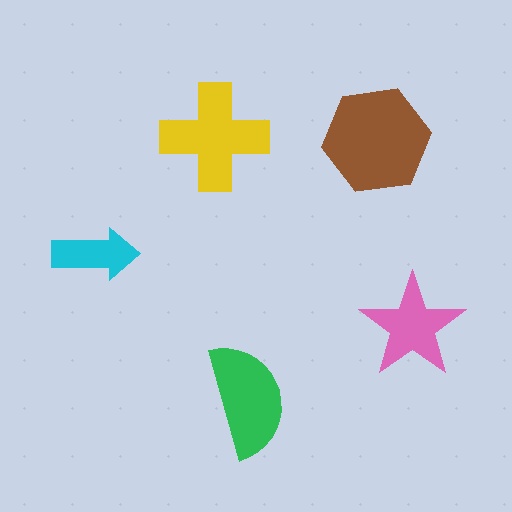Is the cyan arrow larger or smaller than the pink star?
Smaller.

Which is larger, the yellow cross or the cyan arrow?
The yellow cross.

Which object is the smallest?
The cyan arrow.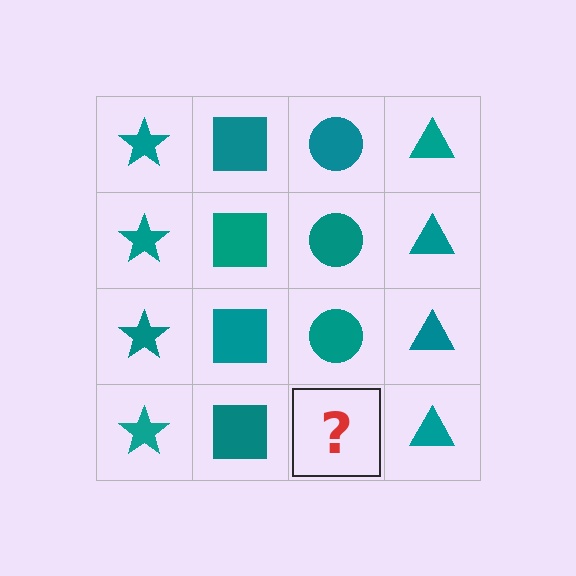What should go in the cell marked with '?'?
The missing cell should contain a teal circle.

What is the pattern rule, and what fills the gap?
The rule is that each column has a consistent shape. The gap should be filled with a teal circle.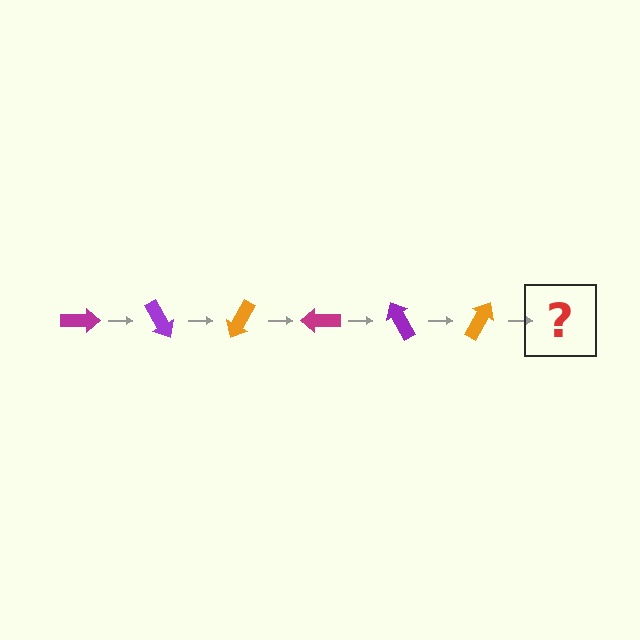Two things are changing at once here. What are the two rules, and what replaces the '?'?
The two rules are that it rotates 60 degrees each step and the color cycles through magenta, purple, and orange. The '?' should be a magenta arrow, rotated 360 degrees from the start.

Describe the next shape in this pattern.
It should be a magenta arrow, rotated 360 degrees from the start.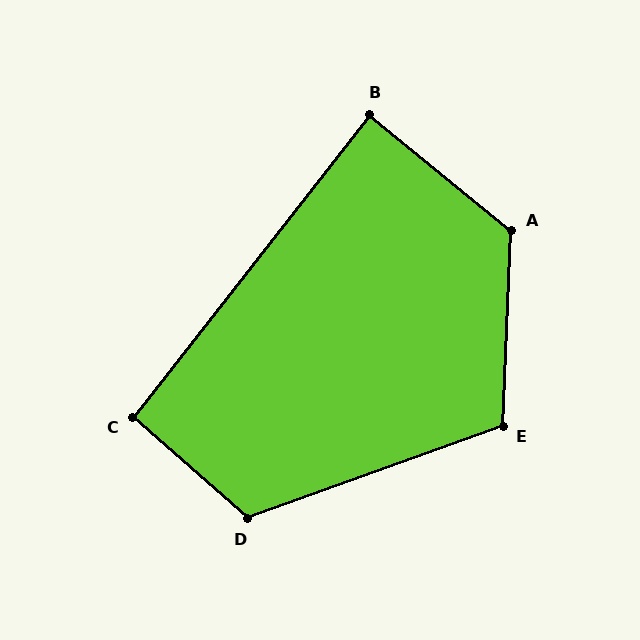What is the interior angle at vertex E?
Approximately 113 degrees (obtuse).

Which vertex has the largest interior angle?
A, at approximately 127 degrees.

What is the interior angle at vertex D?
Approximately 119 degrees (obtuse).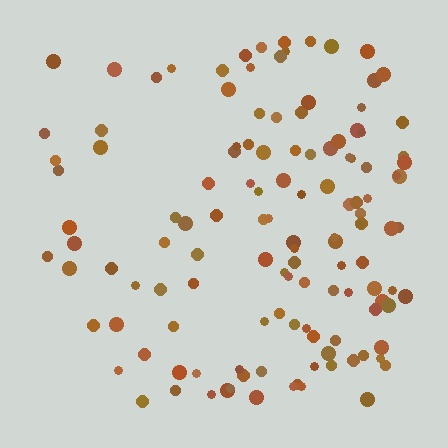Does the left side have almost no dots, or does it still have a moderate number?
Still a moderate number, just noticeably fewer than the right.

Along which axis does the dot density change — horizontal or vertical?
Horizontal.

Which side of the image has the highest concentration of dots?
The right.